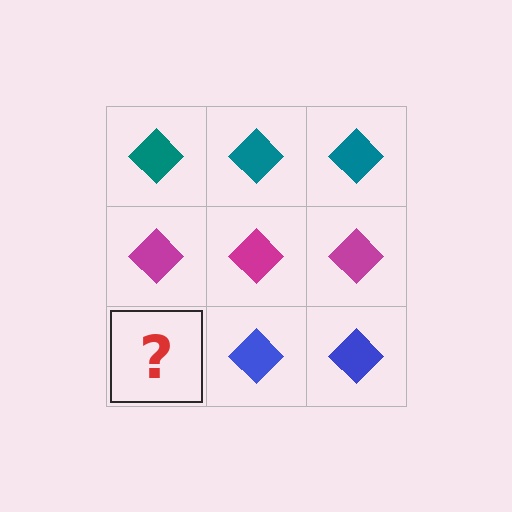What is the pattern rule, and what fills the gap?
The rule is that each row has a consistent color. The gap should be filled with a blue diamond.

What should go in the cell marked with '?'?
The missing cell should contain a blue diamond.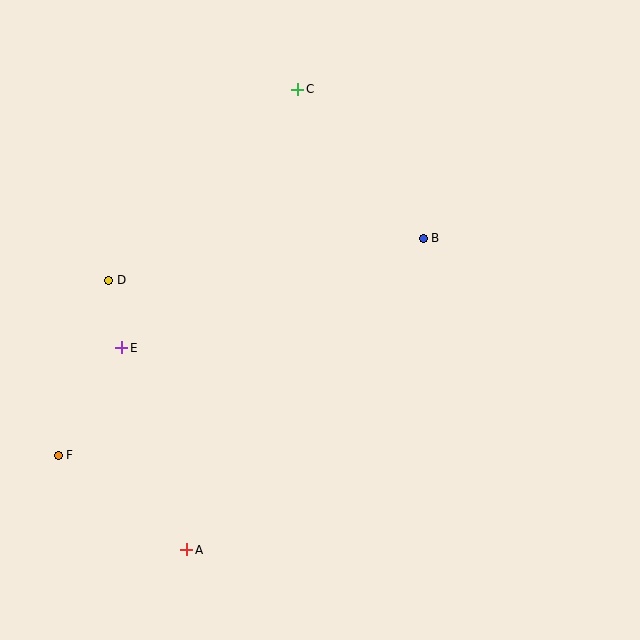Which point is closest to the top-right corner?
Point B is closest to the top-right corner.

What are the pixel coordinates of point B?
Point B is at (423, 238).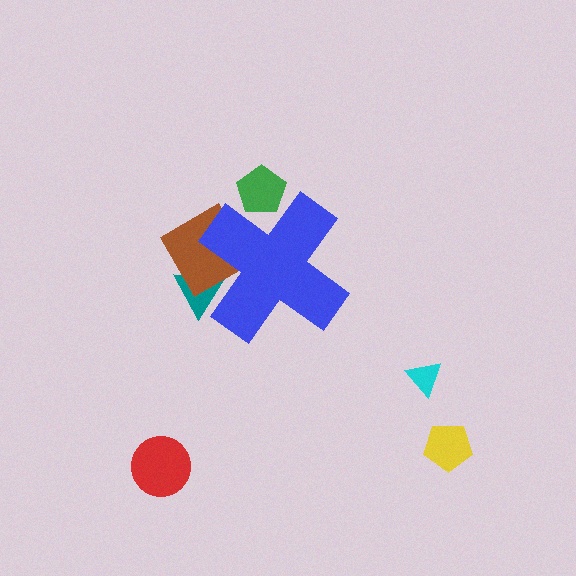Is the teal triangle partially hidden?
Yes, the teal triangle is partially hidden behind the blue cross.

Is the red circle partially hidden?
No, the red circle is fully visible.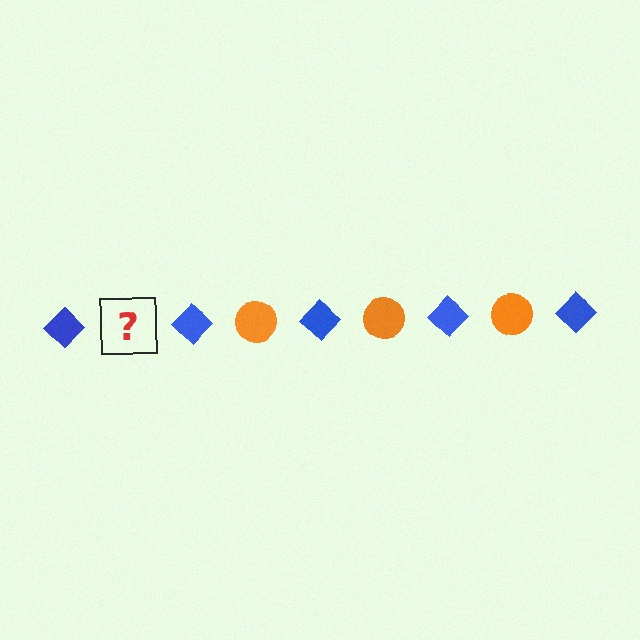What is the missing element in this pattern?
The missing element is an orange circle.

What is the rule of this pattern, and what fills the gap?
The rule is that the pattern alternates between blue diamond and orange circle. The gap should be filled with an orange circle.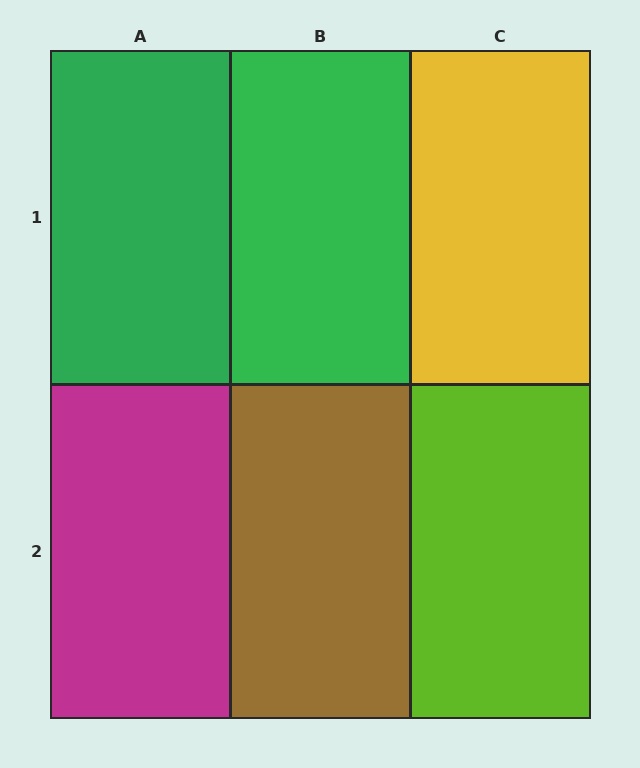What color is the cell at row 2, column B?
Brown.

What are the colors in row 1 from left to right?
Green, green, yellow.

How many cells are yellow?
1 cell is yellow.